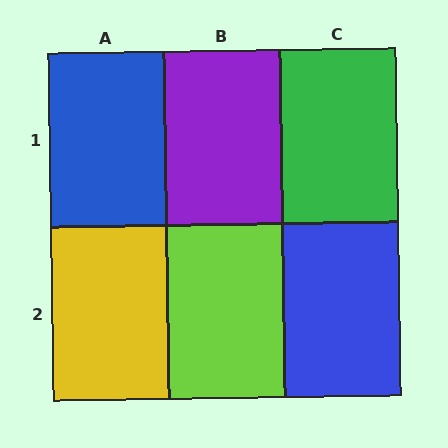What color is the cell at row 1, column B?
Purple.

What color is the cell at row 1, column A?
Blue.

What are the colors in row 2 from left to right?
Yellow, lime, blue.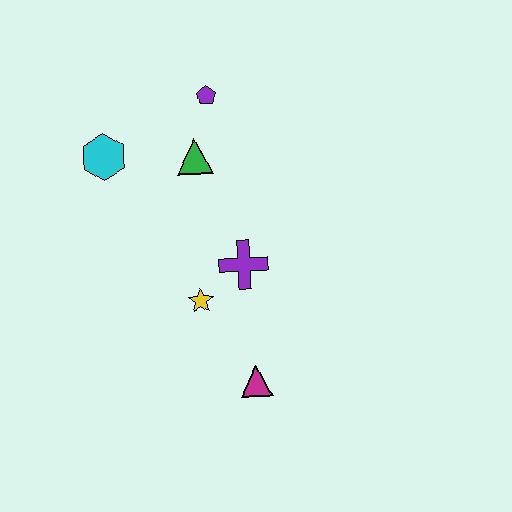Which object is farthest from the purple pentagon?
The magenta triangle is farthest from the purple pentagon.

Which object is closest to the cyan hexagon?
The green triangle is closest to the cyan hexagon.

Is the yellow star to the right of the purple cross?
No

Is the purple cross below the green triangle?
Yes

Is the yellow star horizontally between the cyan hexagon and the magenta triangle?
Yes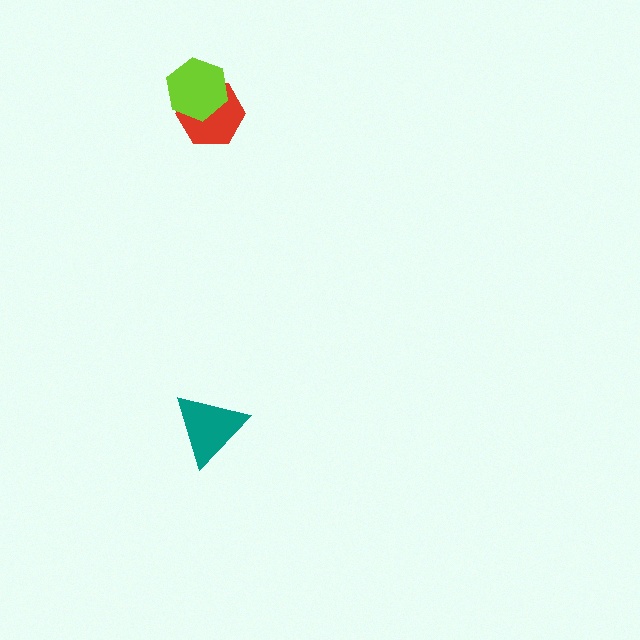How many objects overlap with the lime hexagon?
1 object overlaps with the lime hexagon.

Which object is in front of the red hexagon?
The lime hexagon is in front of the red hexagon.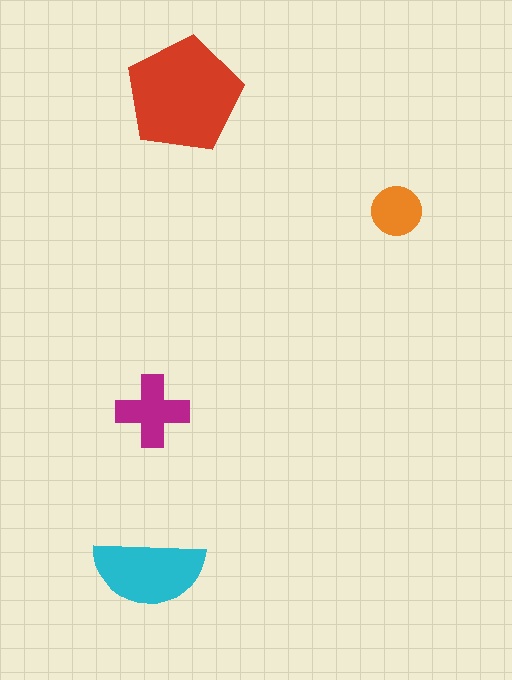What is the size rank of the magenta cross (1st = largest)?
3rd.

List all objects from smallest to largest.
The orange circle, the magenta cross, the cyan semicircle, the red pentagon.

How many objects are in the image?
There are 4 objects in the image.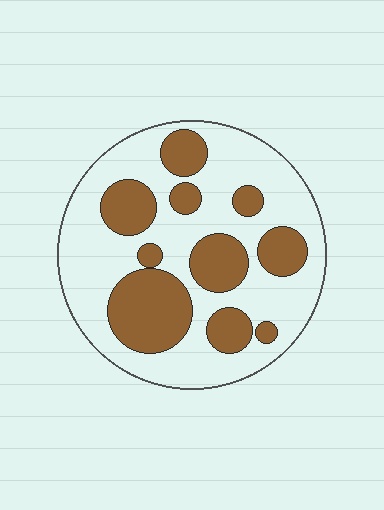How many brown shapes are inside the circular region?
10.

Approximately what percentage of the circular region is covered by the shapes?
Approximately 35%.